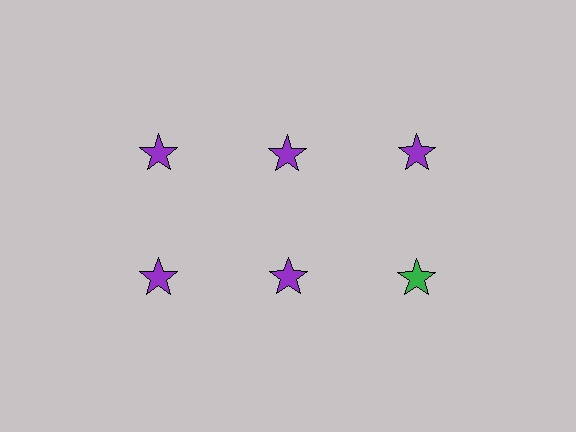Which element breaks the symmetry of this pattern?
The green star in the second row, center column breaks the symmetry. All other shapes are purple stars.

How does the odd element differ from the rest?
It has a different color: green instead of purple.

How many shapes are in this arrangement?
There are 6 shapes arranged in a grid pattern.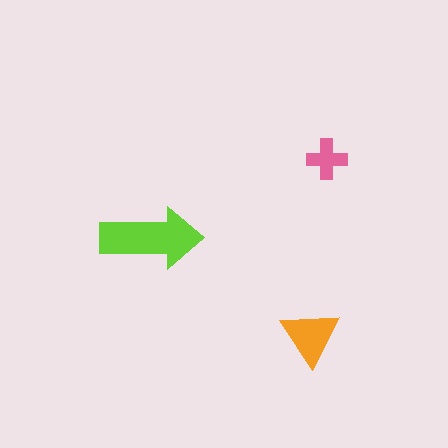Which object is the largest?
The lime arrow.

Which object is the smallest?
The pink cross.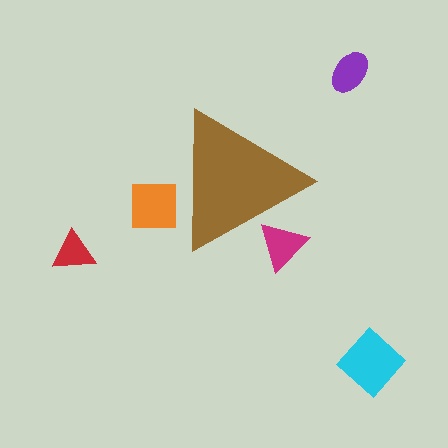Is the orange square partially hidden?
Yes, the orange square is partially hidden behind the brown triangle.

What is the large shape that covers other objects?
A brown triangle.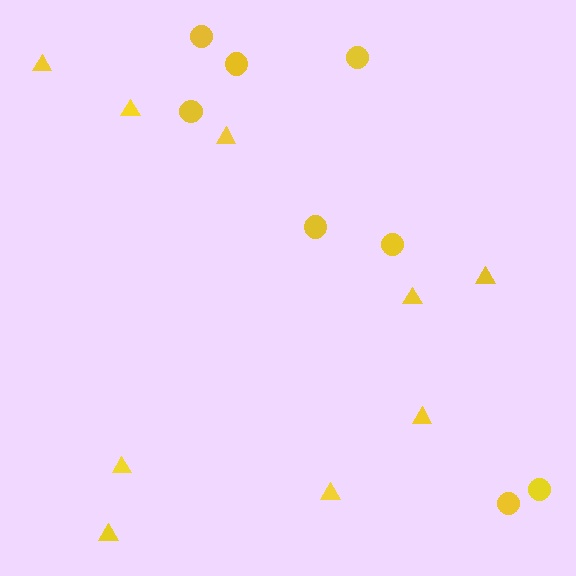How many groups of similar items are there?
There are 2 groups: one group of triangles (9) and one group of circles (8).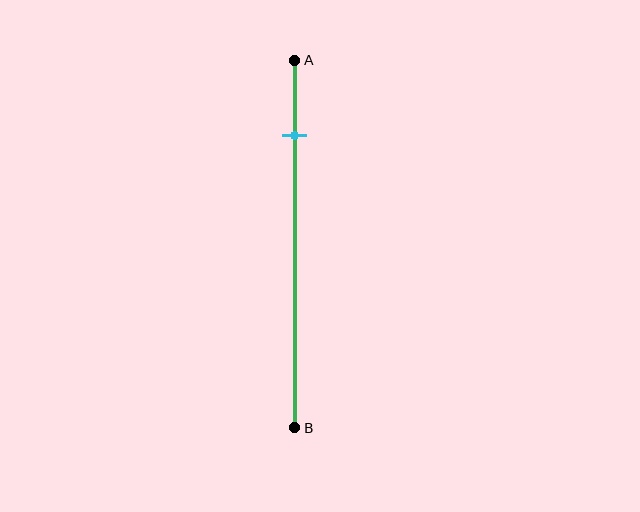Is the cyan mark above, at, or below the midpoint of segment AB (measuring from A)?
The cyan mark is above the midpoint of segment AB.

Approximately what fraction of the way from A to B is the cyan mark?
The cyan mark is approximately 20% of the way from A to B.